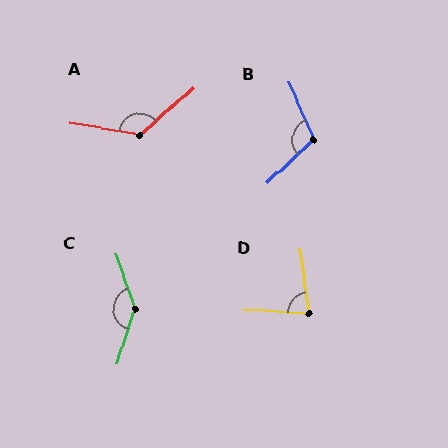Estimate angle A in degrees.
Approximately 129 degrees.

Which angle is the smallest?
D, at approximately 79 degrees.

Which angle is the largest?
C, at approximately 143 degrees.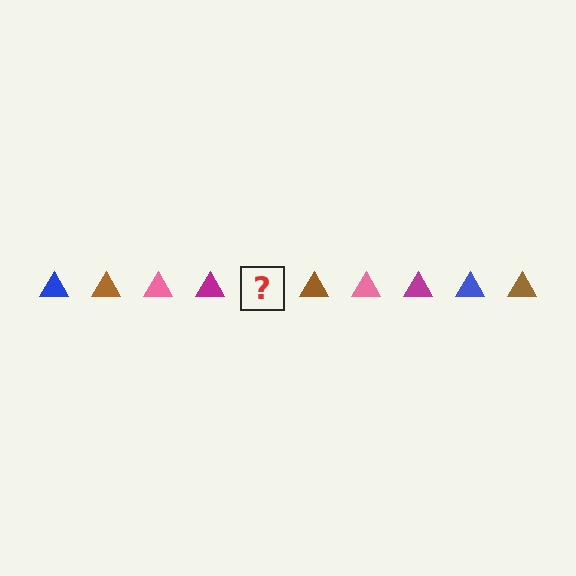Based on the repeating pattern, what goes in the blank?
The blank should be a blue triangle.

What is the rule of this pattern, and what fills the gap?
The rule is that the pattern cycles through blue, brown, pink, magenta triangles. The gap should be filled with a blue triangle.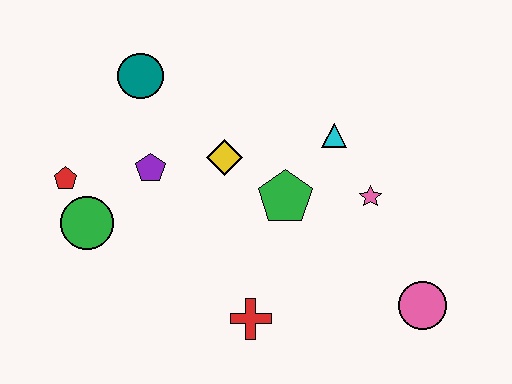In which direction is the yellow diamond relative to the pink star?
The yellow diamond is to the left of the pink star.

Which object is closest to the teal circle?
The purple pentagon is closest to the teal circle.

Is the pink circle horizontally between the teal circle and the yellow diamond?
No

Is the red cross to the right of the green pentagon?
No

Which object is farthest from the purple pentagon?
The pink circle is farthest from the purple pentagon.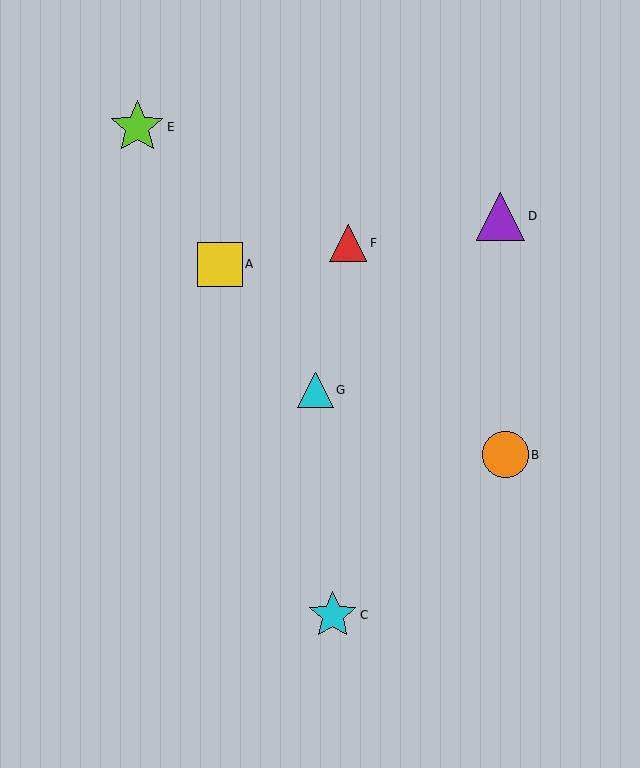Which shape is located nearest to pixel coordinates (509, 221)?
The purple triangle (labeled D) at (501, 216) is nearest to that location.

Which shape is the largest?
The lime star (labeled E) is the largest.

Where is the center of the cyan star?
The center of the cyan star is at (333, 615).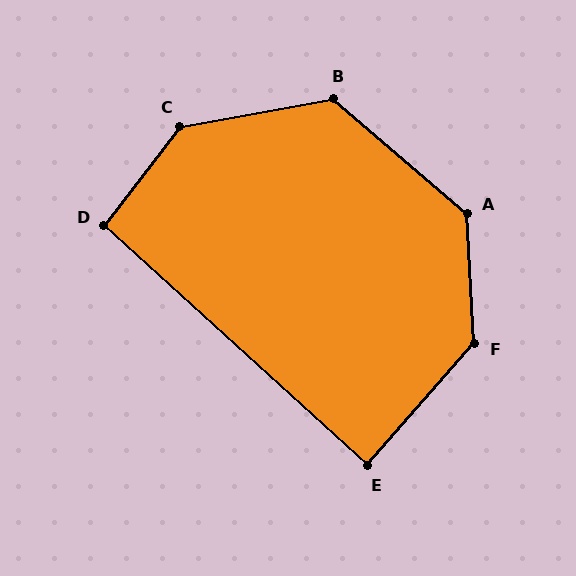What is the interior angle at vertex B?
Approximately 129 degrees (obtuse).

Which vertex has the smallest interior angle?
E, at approximately 89 degrees.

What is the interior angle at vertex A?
Approximately 133 degrees (obtuse).